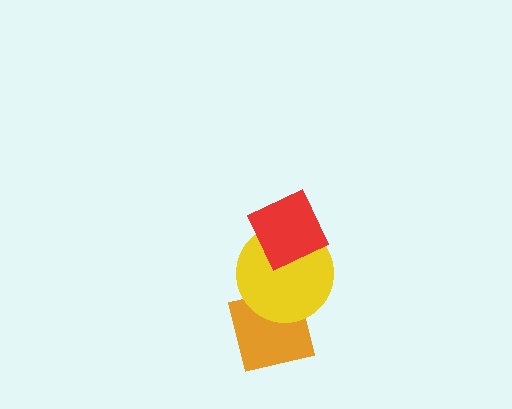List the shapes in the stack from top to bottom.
From top to bottom: the red diamond, the yellow circle, the orange square.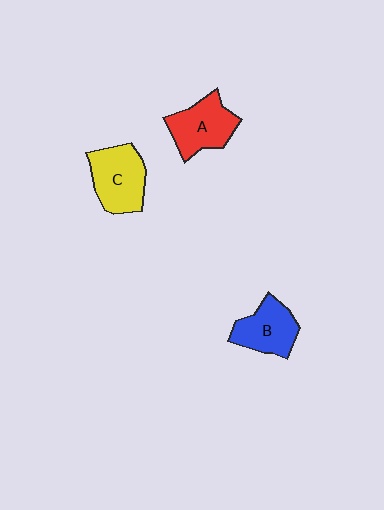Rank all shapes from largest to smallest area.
From largest to smallest: C (yellow), A (red), B (blue).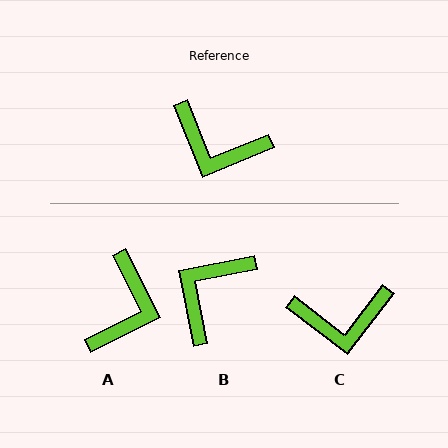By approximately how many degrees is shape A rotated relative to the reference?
Approximately 94 degrees counter-clockwise.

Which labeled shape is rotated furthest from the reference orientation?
B, about 101 degrees away.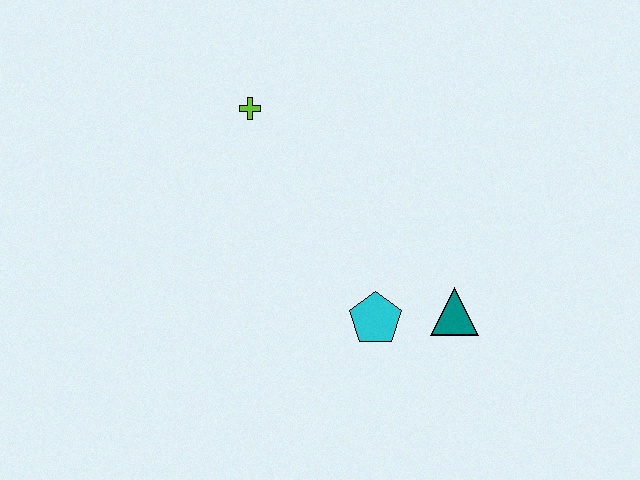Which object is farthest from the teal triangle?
The lime cross is farthest from the teal triangle.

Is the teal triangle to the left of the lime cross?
No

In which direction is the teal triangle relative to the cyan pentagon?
The teal triangle is to the right of the cyan pentagon.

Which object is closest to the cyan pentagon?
The teal triangle is closest to the cyan pentagon.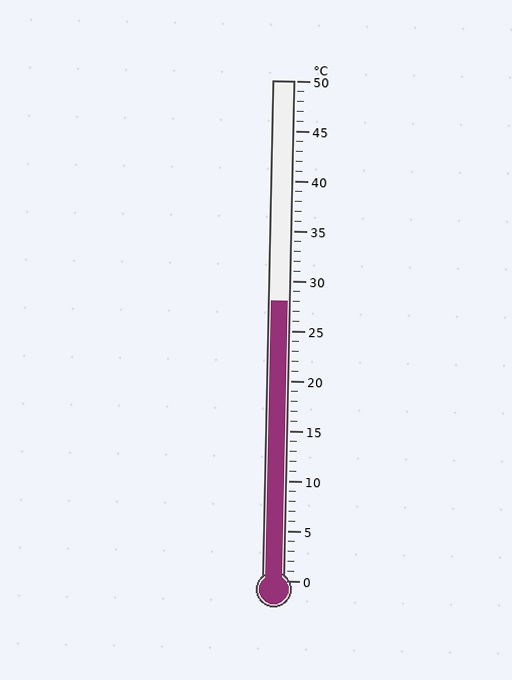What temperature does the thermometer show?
The thermometer shows approximately 28°C.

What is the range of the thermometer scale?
The thermometer scale ranges from 0°C to 50°C.